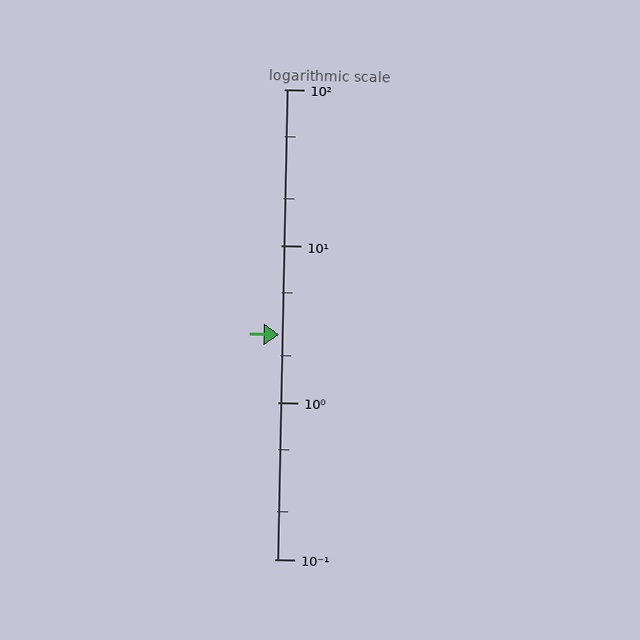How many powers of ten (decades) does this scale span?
The scale spans 3 decades, from 0.1 to 100.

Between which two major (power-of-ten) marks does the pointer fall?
The pointer is between 1 and 10.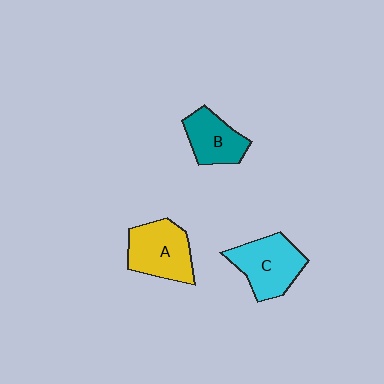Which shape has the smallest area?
Shape B (teal).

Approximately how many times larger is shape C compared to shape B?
Approximately 1.3 times.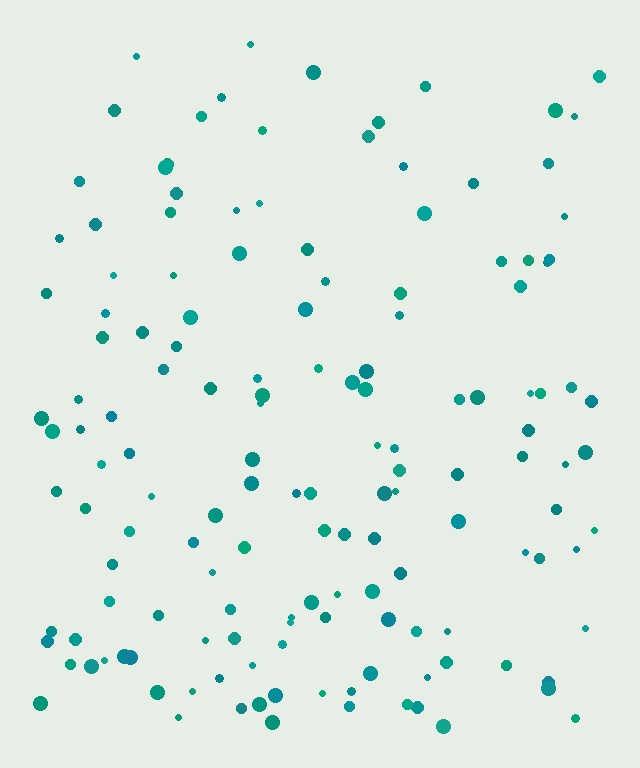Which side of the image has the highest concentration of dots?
The bottom.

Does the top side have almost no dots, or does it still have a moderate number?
Still a moderate number, just noticeably fewer than the bottom.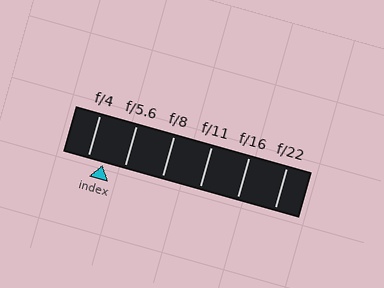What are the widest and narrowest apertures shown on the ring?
The widest aperture shown is f/4 and the narrowest is f/22.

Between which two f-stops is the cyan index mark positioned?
The index mark is between f/4 and f/5.6.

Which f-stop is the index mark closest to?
The index mark is closest to f/4.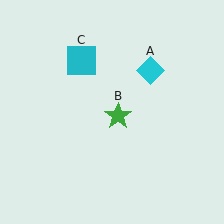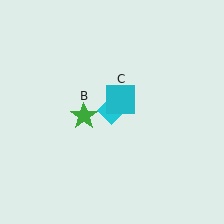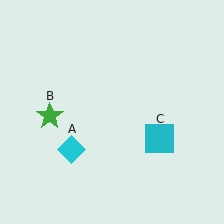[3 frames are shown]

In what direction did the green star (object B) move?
The green star (object B) moved left.